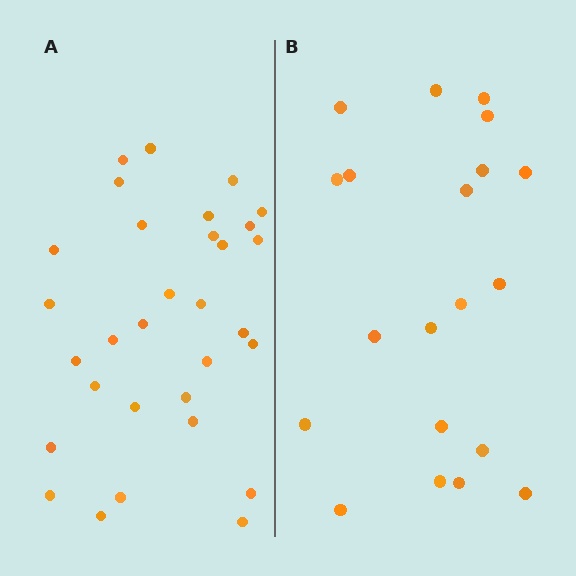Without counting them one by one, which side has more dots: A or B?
Region A (the left region) has more dots.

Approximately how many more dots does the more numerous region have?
Region A has roughly 12 or so more dots than region B.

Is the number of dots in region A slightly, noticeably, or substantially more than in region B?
Region A has substantially more. The ratio is roughly 1.6 to 1.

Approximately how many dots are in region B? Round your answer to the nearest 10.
About 20 dots.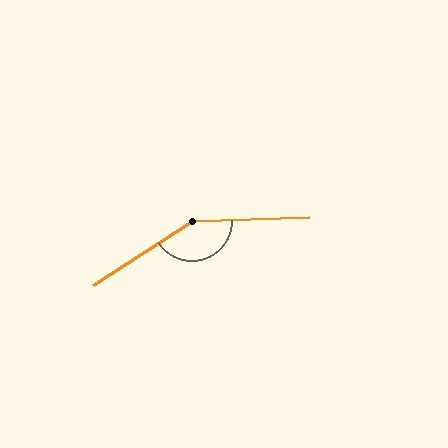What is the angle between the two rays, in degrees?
Approximately 149 degrees.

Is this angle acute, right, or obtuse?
It is obtuse.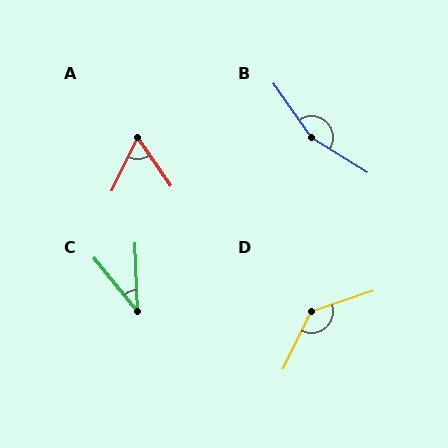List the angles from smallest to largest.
C (37°), A (59°), D (135°), B (157°).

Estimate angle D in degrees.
Approximately 135 degrees.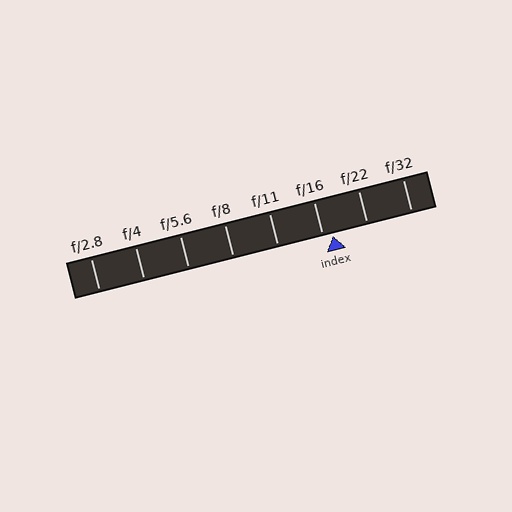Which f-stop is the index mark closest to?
The index mark is closest to f/16.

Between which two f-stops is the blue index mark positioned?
The index mark is between f/16 and f/22.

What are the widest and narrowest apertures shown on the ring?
The widest aperture shown is f/2.8 and the narrowest is f/32.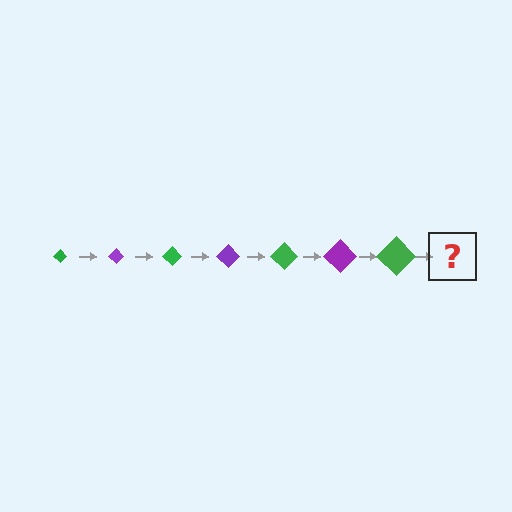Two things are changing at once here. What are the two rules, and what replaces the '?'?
The two rules are that the diamond grows larger each step and the color cycles through green and purple. The '?' should be a purple diamond, larger than the previous one.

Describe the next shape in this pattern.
It should be a purple diamond, larger than the previous one.